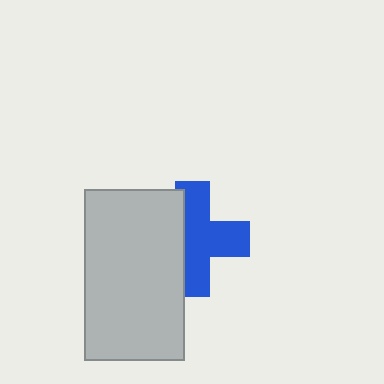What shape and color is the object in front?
The object in front is a light gray rectangle.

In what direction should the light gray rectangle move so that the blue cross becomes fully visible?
The light gray rectangle should move left. That is the shortest direction to clear the overlap and leave the blue cross fully visible.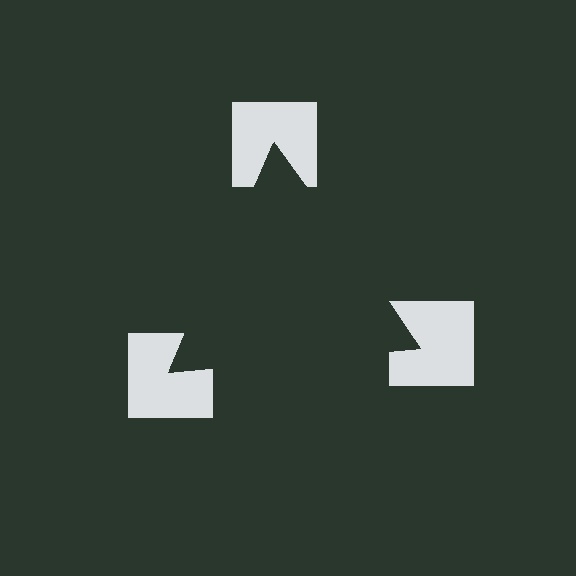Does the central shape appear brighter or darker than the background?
It typically appears slightly darker than the background, even though no actual brightness change is drawn.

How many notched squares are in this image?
There are 3 — one at each vertex of the illusory triangle.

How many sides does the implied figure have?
3 sides.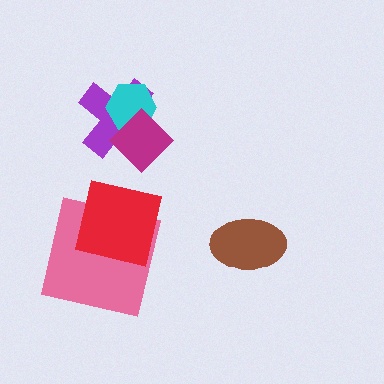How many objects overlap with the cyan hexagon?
2 objects overlap with the cyan hexagon.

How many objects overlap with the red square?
1 object overlaps with the red square.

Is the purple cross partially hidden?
Yes, it is partially covered by another shape.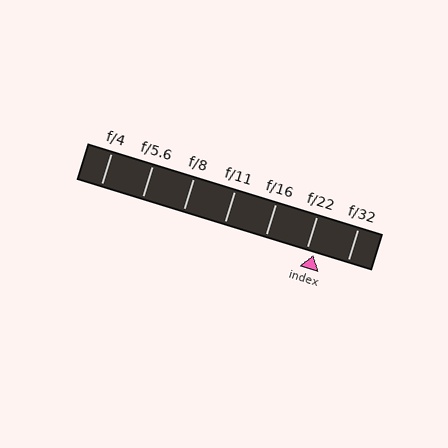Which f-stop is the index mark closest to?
The index mark is closest to f/22.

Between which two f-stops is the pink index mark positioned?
The index mark is between f/22 and f/32.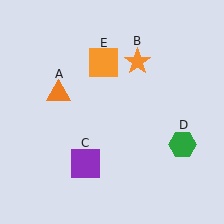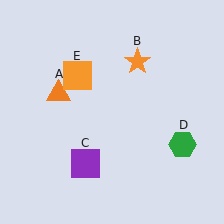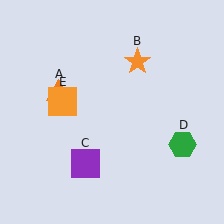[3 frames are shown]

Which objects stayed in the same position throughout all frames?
Orange triangle (object A) and orange star (object B) and purple square (object C) and green hexagon (object D) remained stationary.